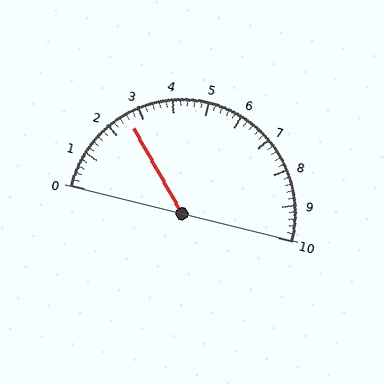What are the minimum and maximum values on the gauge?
The gauge ranges from 0 to 10.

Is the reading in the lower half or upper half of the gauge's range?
The reading is in the lower half of the range (0 to 10).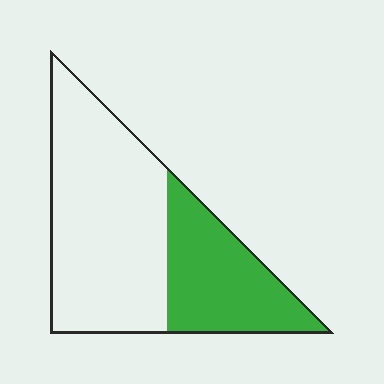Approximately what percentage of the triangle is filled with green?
Approximately 35%.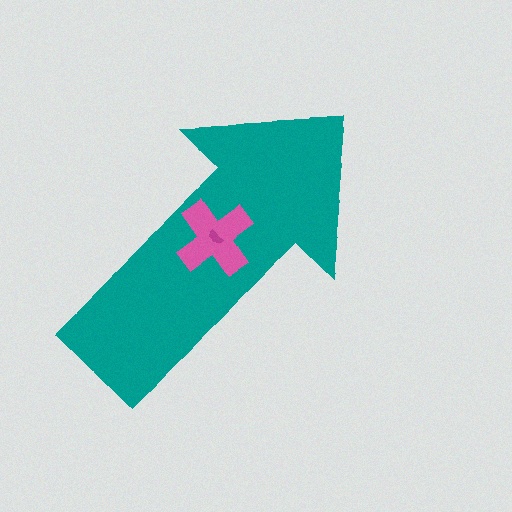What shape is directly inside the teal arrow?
The pink cross.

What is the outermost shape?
The teal arrow.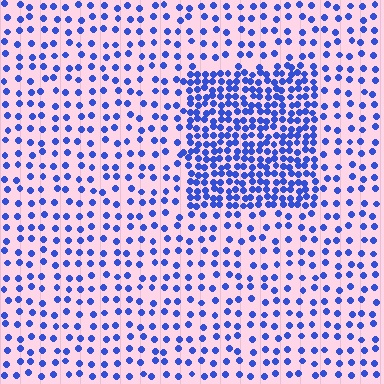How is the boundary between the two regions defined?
The boundary is defined by a change in element density (approximately 2.5x ratio). All elements are the same color, size, and shape.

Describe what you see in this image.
The image contains small blue elements arranged at two different densities. A rectangle-shaped region is visible where the elements are more densely packed than the surrounding area.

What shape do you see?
I see a rectangle.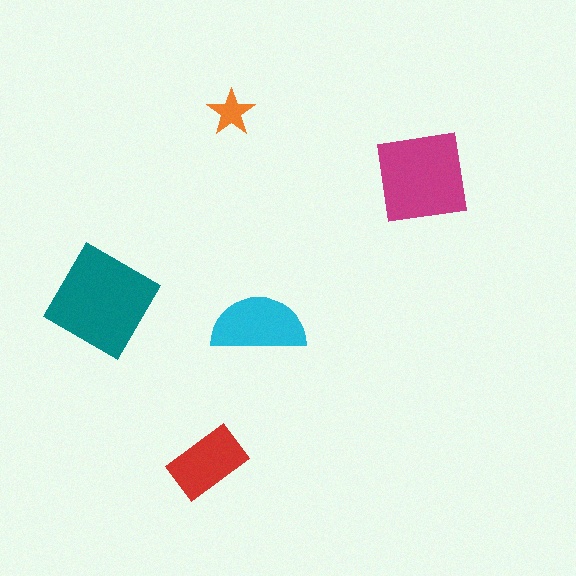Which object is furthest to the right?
The magenta square is rightmost.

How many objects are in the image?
There are 5 objects in the image.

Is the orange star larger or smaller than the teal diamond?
Smaller.